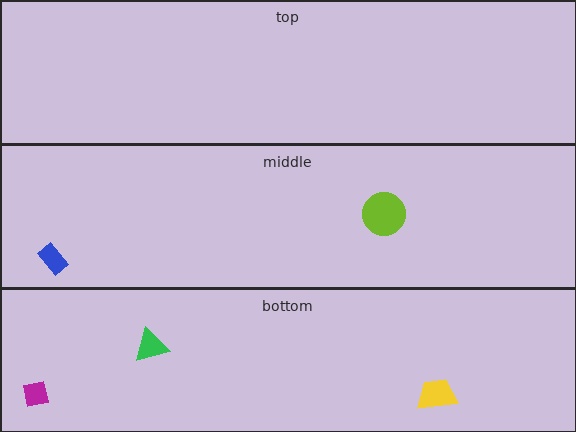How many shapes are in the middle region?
2.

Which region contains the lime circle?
The middle region.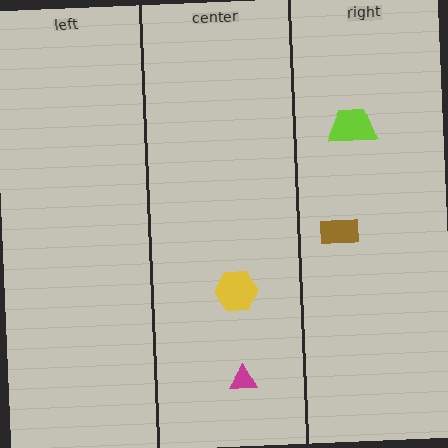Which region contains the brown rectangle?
The right region.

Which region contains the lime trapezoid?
The right region.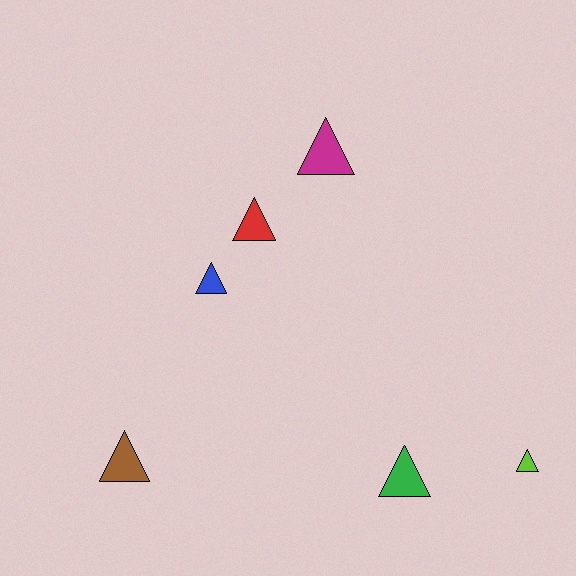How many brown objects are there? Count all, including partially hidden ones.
There is 1 brown object.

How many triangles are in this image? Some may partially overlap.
There are 6 triangles.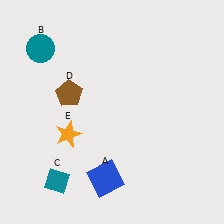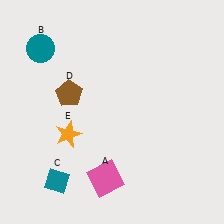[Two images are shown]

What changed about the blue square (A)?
In Image 1, A is blue. In Image 2, it changed to pink.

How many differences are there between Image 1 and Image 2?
There is 1 difference between the two images.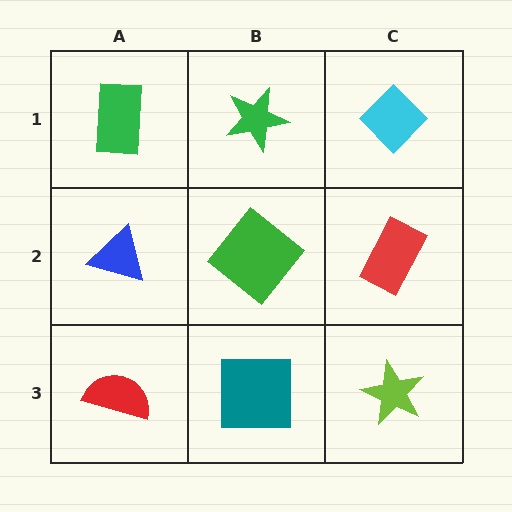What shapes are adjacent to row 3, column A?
A blue triangle (row 2, column A), a teal square (row 3, column B).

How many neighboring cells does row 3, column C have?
2.